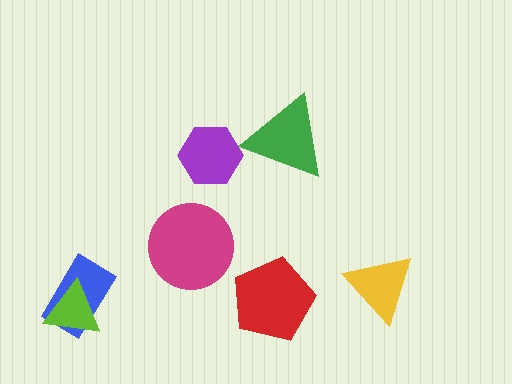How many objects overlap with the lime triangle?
1 object overlaps with the lime triangle.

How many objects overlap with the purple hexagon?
0 objects overlap with the purple hexagon.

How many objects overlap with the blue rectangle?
1 object overlaps with the blue rectangle.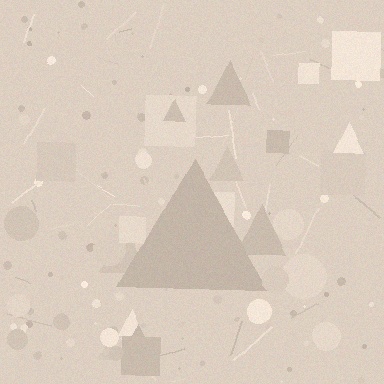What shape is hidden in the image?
A triangle is hidden in the image.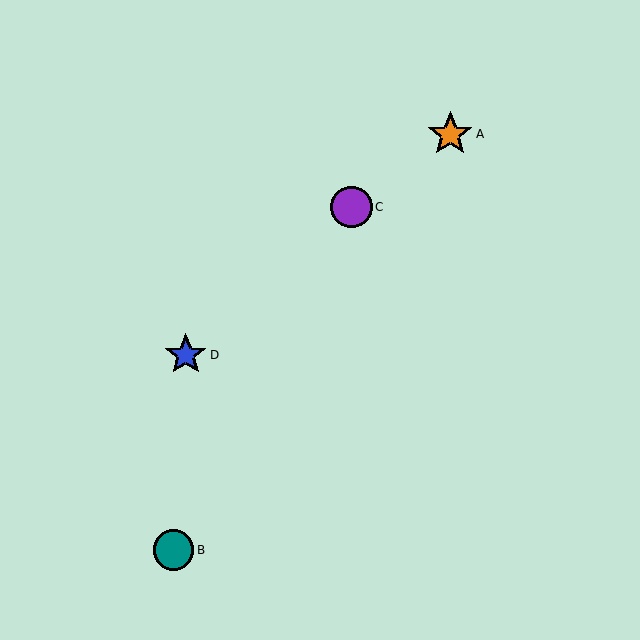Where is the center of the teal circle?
The center of the teal circle is at (173, 550).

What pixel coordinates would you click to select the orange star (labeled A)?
Click at (450, 134) to select the orange star A.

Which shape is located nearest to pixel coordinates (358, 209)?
The purple circle (labeled C) at (351, 207) is nearest to that location.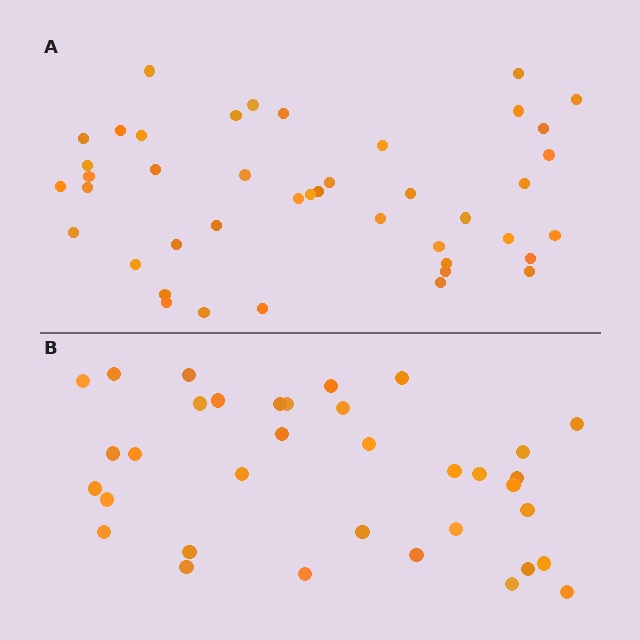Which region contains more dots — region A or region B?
Region A (the top region) has more dots.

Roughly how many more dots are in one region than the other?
Region A has roughly 8 or so more dots than region B.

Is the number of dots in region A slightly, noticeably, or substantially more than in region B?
Region A has only slightly more — the two regions are fairly close. The ratio is roughly 1.2 to 1.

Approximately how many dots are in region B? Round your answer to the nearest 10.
About 40 dots. (The exact count is 35, which rounds to 40.)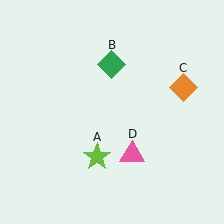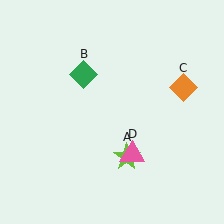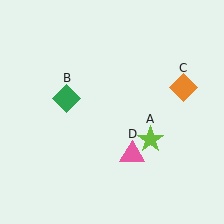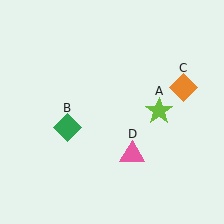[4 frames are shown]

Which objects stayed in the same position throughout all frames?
Orange diamond (object C) and pink triangle (object D) remained stationary.